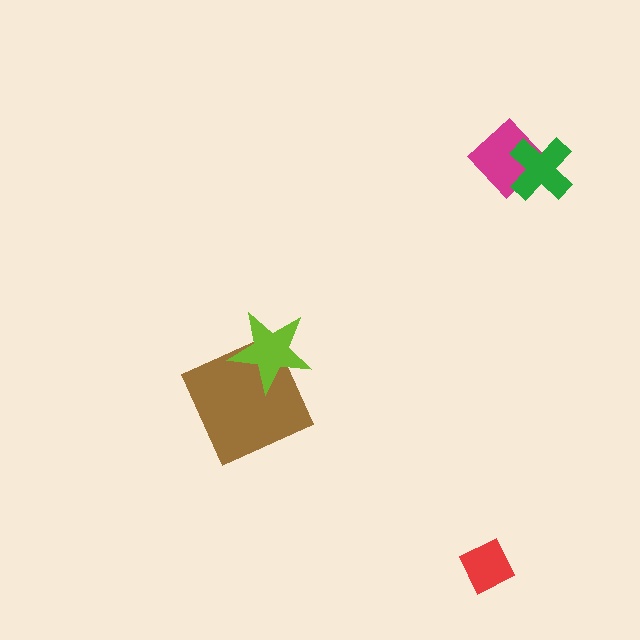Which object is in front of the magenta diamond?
The green cross is in front of the magenta diamond.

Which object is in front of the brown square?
The lime star is in front of the brown square.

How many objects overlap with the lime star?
1 object overlaps with the lime star.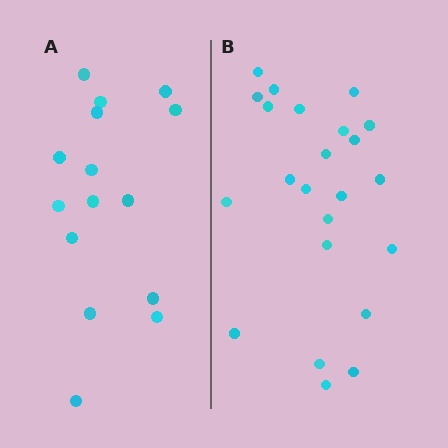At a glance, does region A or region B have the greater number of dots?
Region B (the right region) has more dots.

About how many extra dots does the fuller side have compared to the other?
Region B has roughly 8 or so more dots than region A.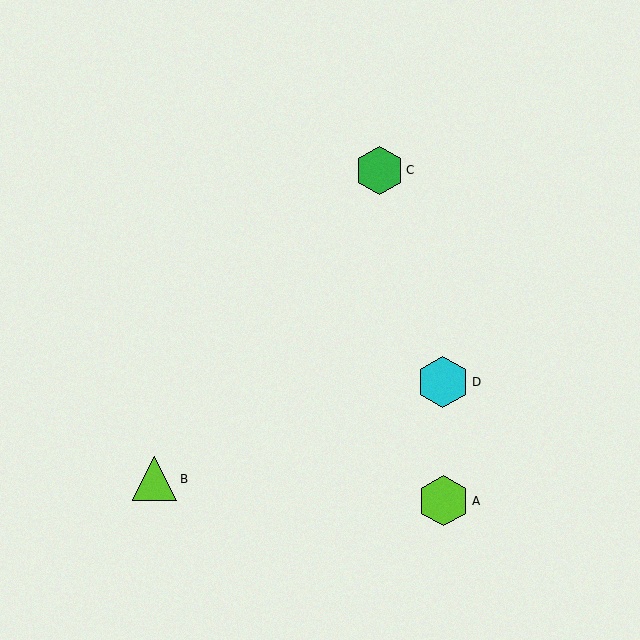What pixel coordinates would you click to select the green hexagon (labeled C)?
Click at (379, 170) to select the green hexagon C.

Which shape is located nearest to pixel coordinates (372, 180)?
The green hexagon (labeled C) at (379, 170) is nearest to that location.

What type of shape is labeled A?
Shape A is a lime hexagon.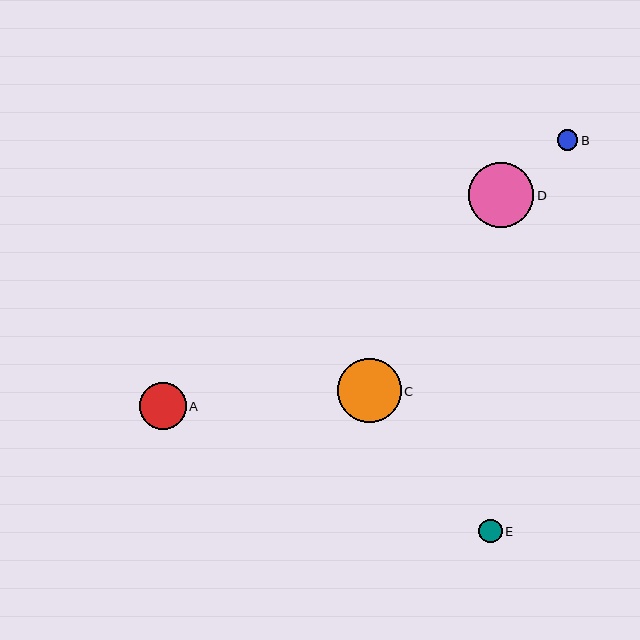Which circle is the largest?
Circle D is the largest with a size of approximately 65 pixels.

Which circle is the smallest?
Circle B is the smallest with a size of approximately 21 pixels.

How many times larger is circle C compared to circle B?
Circle C is approximately 3.1 times the size of circle B.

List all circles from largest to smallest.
From largest to smallest: D, C, A, E, B.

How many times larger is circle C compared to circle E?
Circle C is approximately 2.7 times the size of circle E.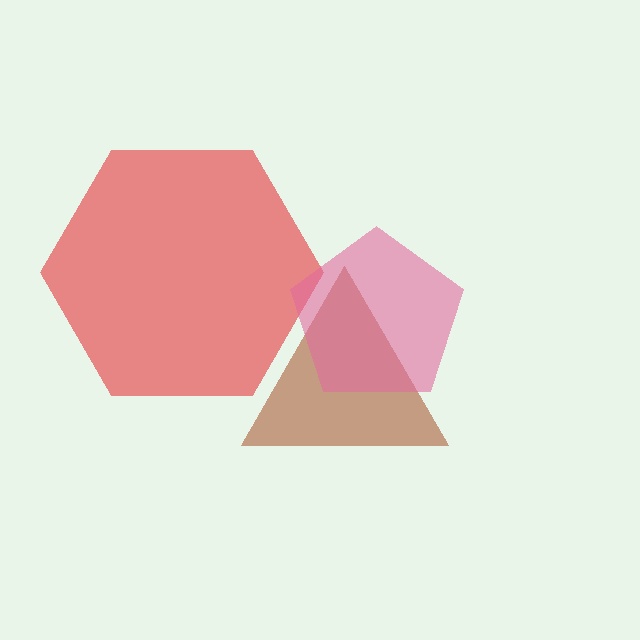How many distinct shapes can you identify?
There are 3 distinct shapes: a brown triangle, a red hexagon, a pink pentagon.